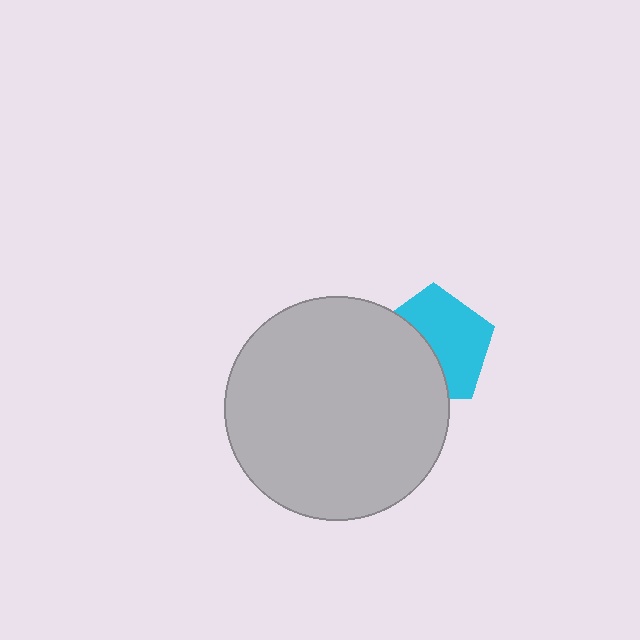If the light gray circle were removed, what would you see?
You would see the complete cyan pentagon.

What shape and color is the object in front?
The object in front is a light gray circle.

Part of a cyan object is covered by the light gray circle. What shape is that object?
It is a pentagon.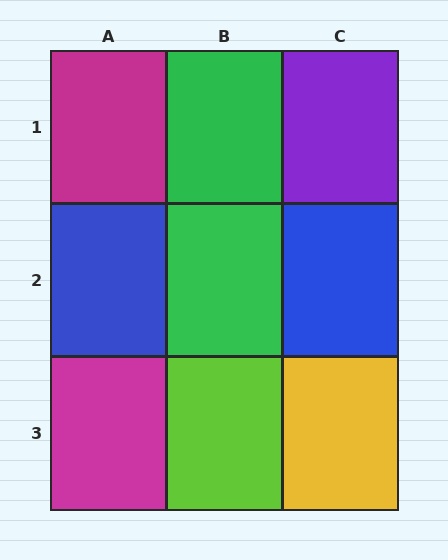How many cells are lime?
1 cell is lime.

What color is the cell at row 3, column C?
Yellow.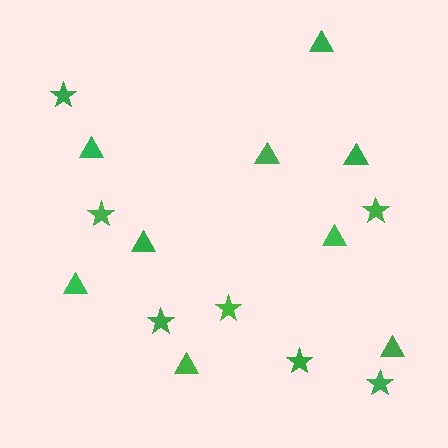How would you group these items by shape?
There are 2 groups: one group of triangles (9) and one group of stars (7).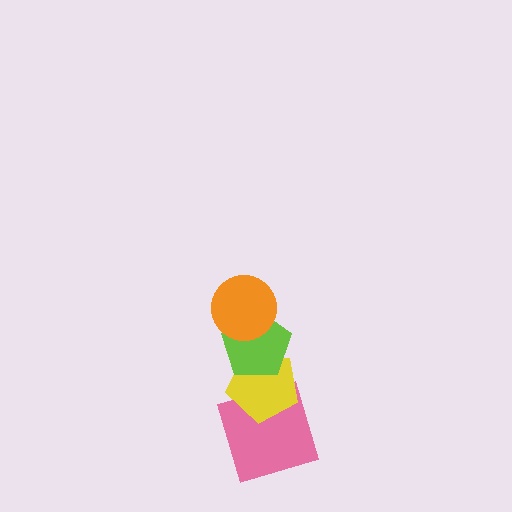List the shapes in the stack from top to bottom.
From top to bottom: the orange circle, the lime pentagon, the yellow pentagon, the pink square.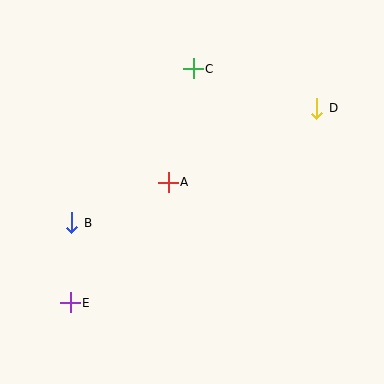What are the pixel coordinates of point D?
Point D is at (317, 108).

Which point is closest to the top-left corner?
Point C is closest to the top-left corner.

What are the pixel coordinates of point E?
Point E is at (70, 303).